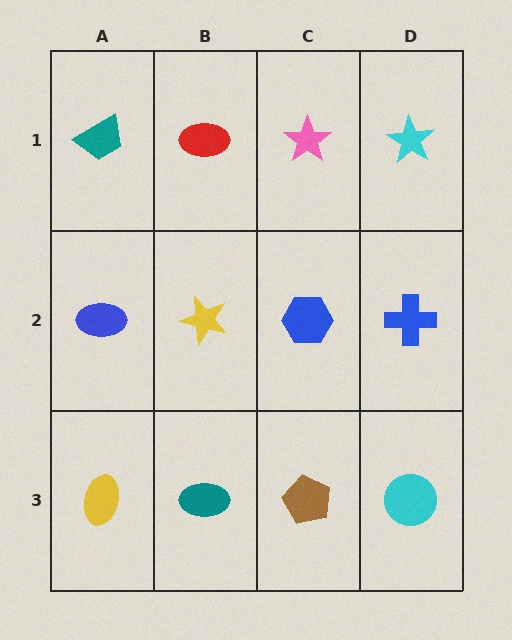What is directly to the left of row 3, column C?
A teal ellipse.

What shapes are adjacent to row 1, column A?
A blue ellipse (row 2, column A), a red ellipse (row 1, column B).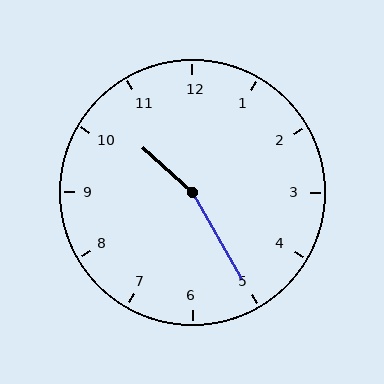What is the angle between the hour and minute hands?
Approximately 162 degrees.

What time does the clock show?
10:25.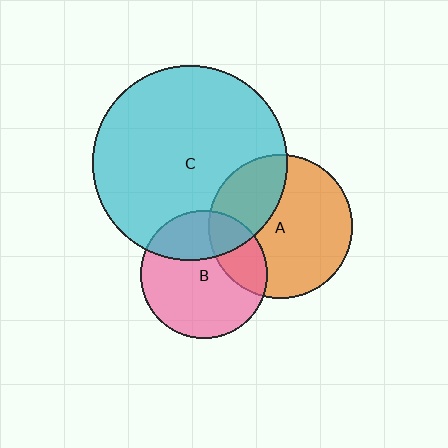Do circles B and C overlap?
Yes.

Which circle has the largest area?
Circle C (cyan).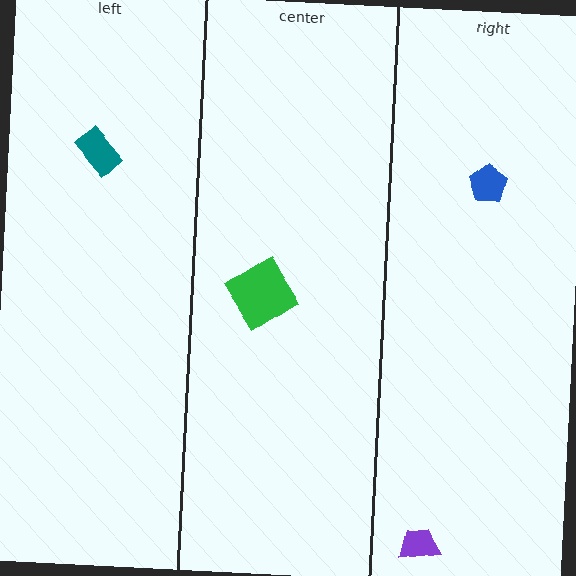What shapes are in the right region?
The blue pentagon, the purple trapezoid.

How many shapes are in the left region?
1.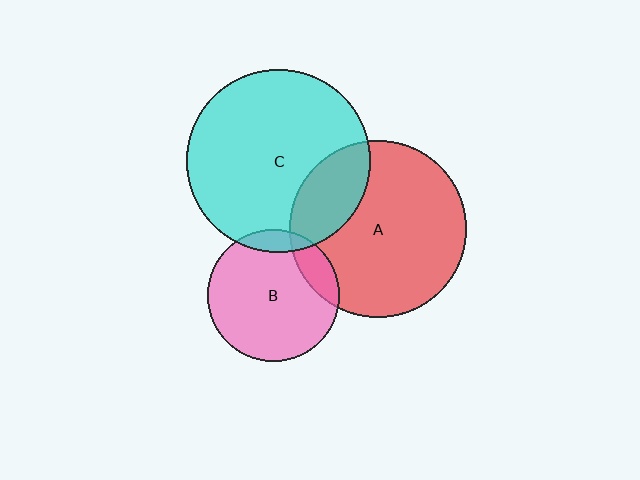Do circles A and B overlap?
Yes.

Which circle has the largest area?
Circle C (cyan).